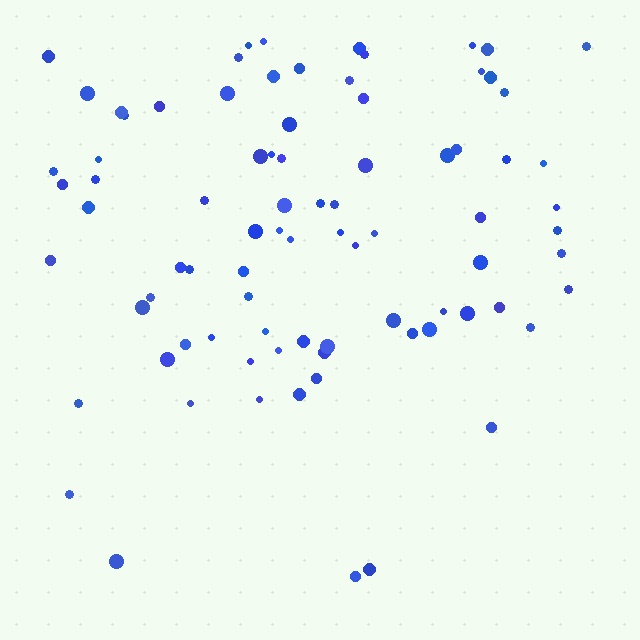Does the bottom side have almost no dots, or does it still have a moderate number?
Still a moderate number, just noticeably fewer than the top.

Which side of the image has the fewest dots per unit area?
The bottom.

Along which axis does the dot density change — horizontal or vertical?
Vertical.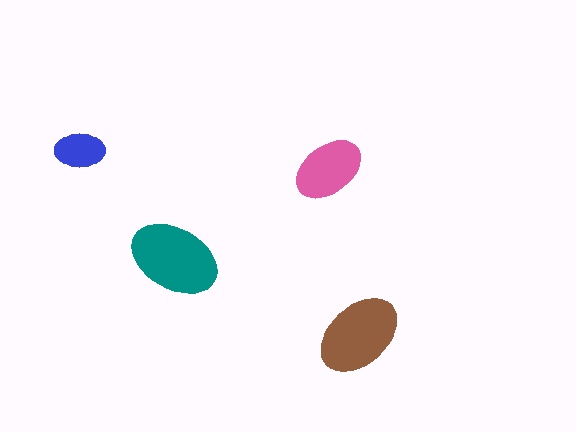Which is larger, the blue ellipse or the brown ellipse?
The brown one.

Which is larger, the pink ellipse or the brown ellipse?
The brown one.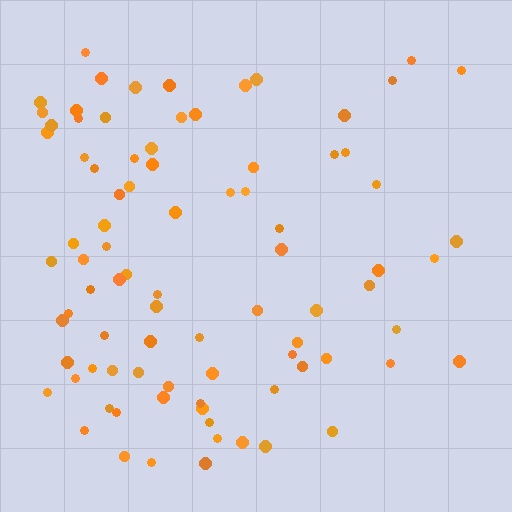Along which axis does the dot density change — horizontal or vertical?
Horizontal.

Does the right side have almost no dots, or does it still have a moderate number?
Still a moderate number, just noticeably fewer than the left.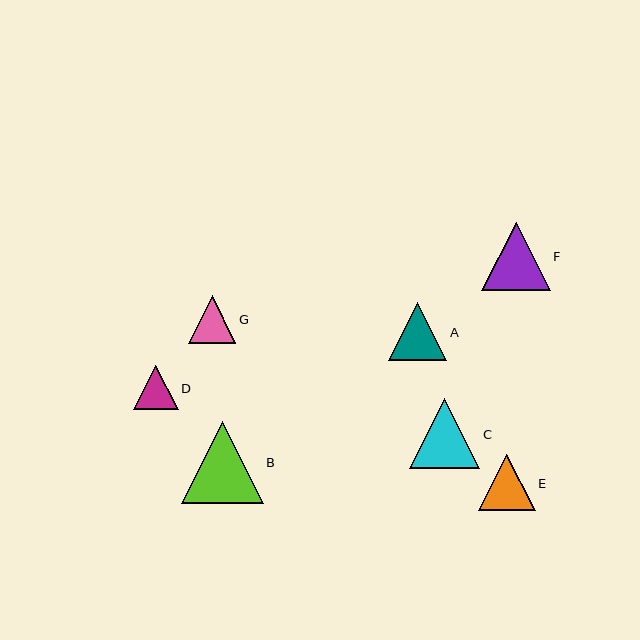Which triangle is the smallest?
Triangle D is the smallest with a size of approximately 45 pixels.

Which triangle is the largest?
Triangle B is the largest with a size of approximately 81 pixels.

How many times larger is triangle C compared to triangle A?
Triangle C is approximately 1.2 times the size of triangle A.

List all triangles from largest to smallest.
From largest to smallest: B, C, F, A, E, G, D.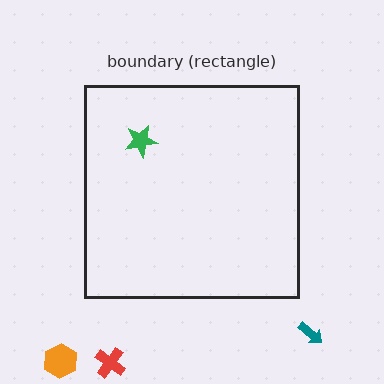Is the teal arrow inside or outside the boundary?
Outside.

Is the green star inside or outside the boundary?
Inside.